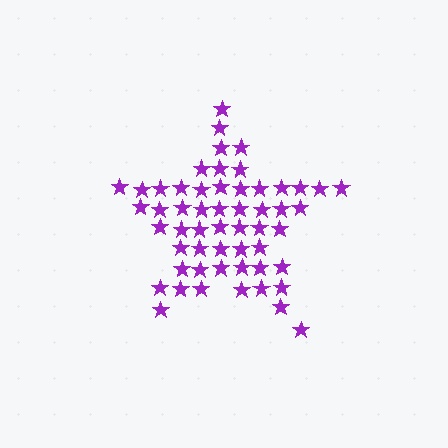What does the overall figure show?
The overall figure shows a star.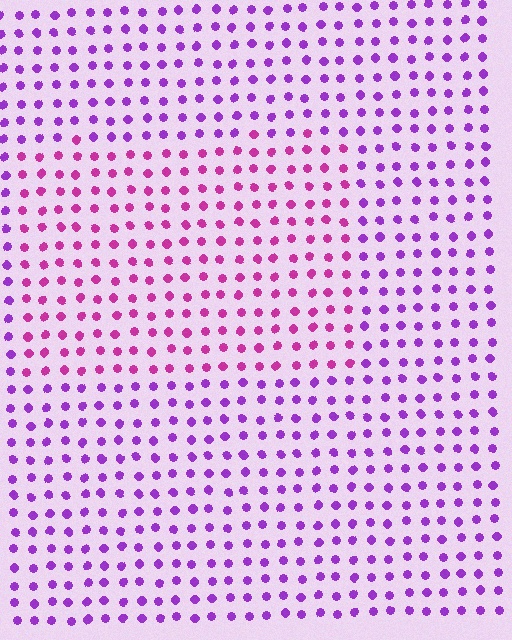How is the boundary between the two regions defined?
The boundary is defined purely by a slight shift in hue (about 35 degrees). Spacing, size, and orientation are identical on both sides.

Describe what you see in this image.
The image is filled with small purple elements in a uniform arrangement. A rectangle-shaped region is visible where the elements are tinted to a slightly different hue, forming a subtle color boundary.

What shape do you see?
I see a rectangle.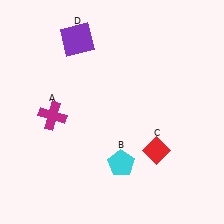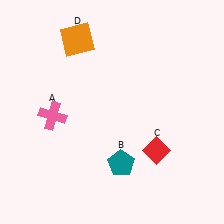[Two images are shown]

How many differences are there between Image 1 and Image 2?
There are 3 differences between the two images.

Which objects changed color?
A changed from magenta to pink. B changed from cyan to teal. D changed from purple to orange.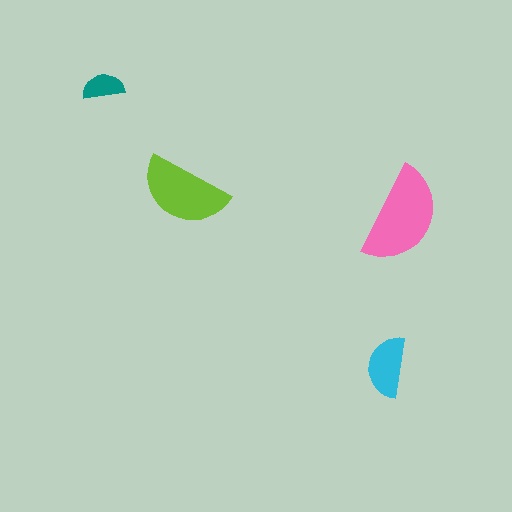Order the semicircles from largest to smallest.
the pink one, the lime one, the cyan one, the teal one.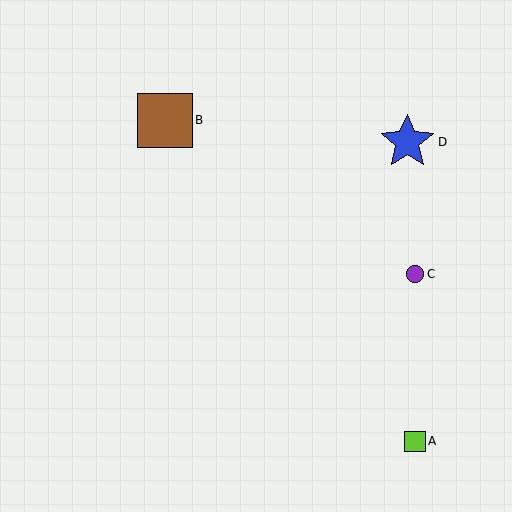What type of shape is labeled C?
Shape C is a purple circle.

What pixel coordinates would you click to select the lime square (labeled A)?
Click at (415, 441) to select the lime square A.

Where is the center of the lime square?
The center of the lime square is at (415, 441).